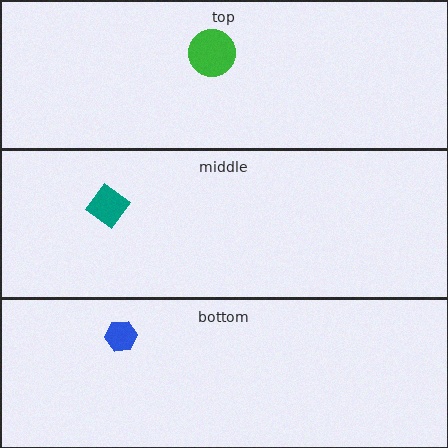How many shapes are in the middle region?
1.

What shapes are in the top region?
The green circle.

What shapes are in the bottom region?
The blue hexagon.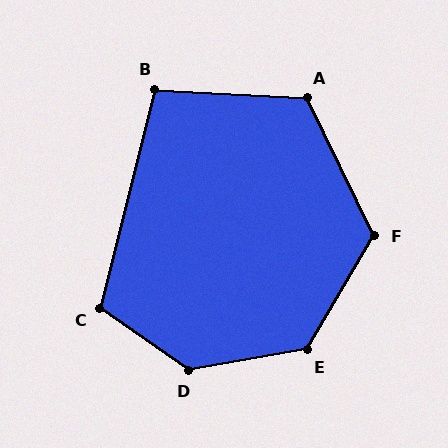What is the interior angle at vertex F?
Approximately 123 degrees (obtuse).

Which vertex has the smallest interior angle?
B, at approximately 101 degrees.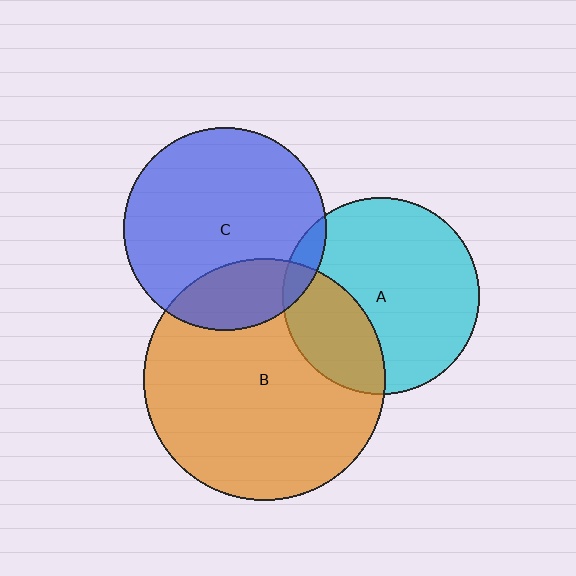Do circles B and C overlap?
Yes.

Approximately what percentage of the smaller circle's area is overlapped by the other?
Approximately 25%.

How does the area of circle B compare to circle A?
Approximately 1.5 times.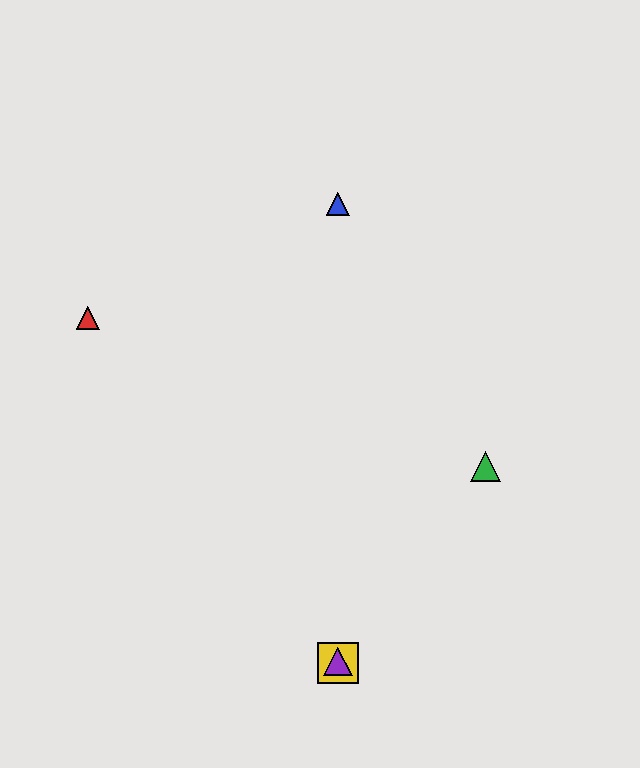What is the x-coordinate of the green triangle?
The green triangle is at x≈485.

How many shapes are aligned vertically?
3 shapes (the blue triangle, the yellow square, the purple triangle) are aligned vertically.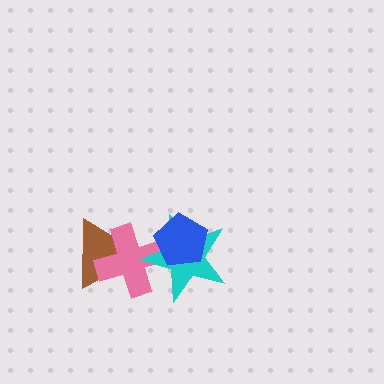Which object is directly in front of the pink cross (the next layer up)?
The cyan star is directly in front of the pink cross.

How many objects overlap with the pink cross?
3 objects overlap with the pink cross.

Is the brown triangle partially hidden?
Yes, it is partially covered by another shape.